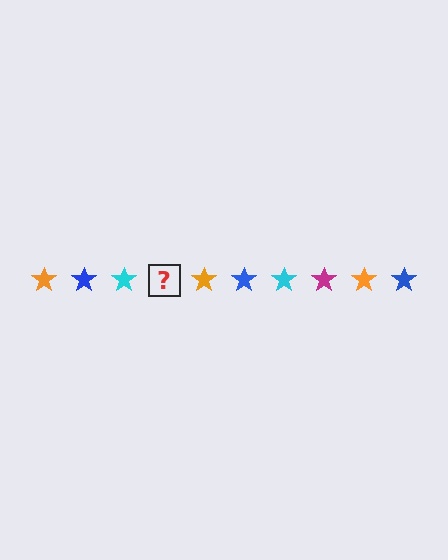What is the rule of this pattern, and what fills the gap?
The rule is that the pattern cycles through orange, blue, cyan, magenta stars. The gap should be filled with a magenta star.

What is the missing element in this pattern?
The missing element is a magenta star.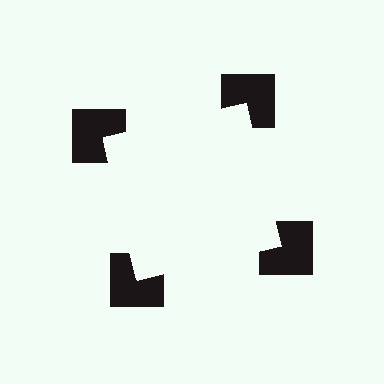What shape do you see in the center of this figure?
An illusory square — its edges are inferred from the aligned wedge cuts in the notched squares, not physically drawn.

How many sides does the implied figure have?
4 sides.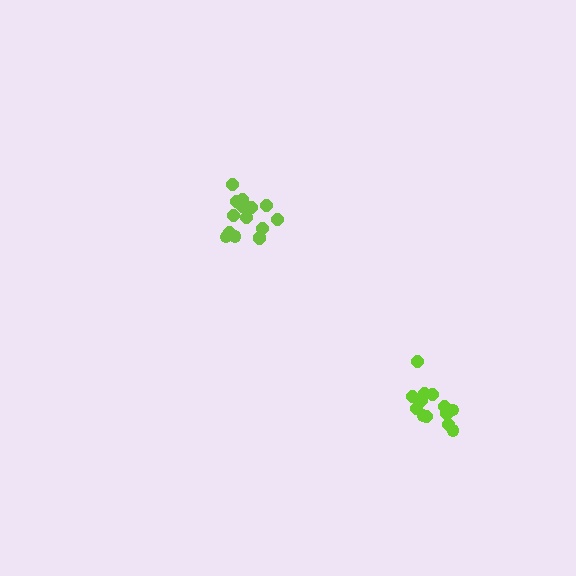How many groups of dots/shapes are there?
There are 2 groups.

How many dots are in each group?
Group 1: 15 dots, Group 2: 15 dots (30 total).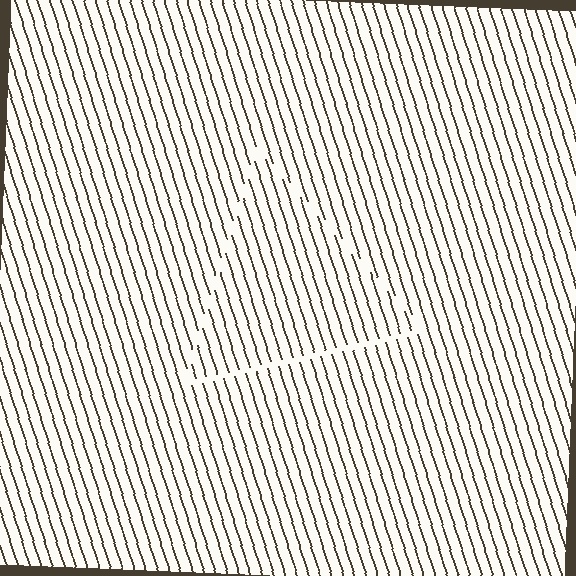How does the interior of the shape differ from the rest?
The interior of the shape contains the same grating, shifted by half a period — the contour is defined by the phase discontinuity where line-ends from the inner and outer gratings abut.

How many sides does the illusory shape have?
3 sides — the line-ends trace a triangle.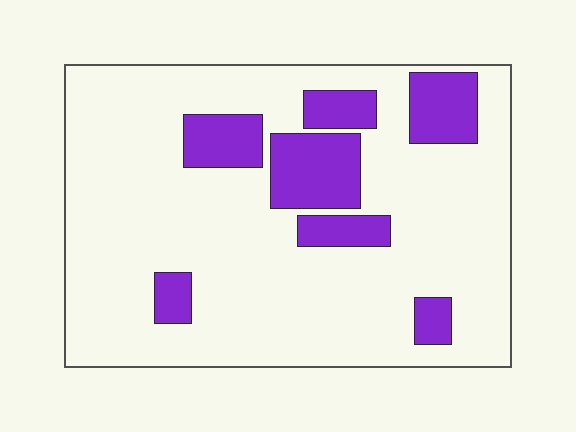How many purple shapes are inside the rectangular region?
7.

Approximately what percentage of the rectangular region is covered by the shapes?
Approximately 20%.